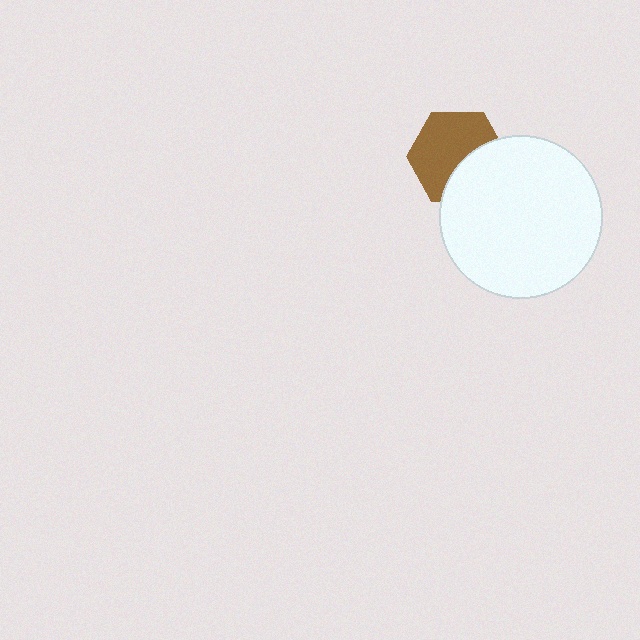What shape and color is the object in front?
The object in front is a white circle.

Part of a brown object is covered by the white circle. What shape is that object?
It is a hexagon.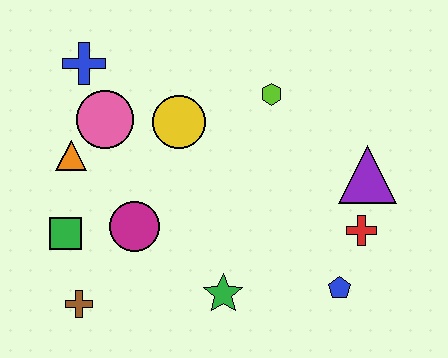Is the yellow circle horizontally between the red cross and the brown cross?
Yes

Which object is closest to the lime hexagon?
The yellow circle is closest to the lime hexagon.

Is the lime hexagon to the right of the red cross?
No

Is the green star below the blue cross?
Yes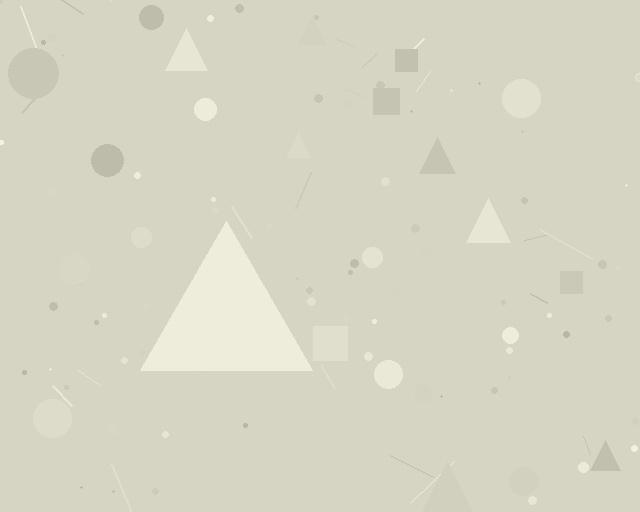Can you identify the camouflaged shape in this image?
The camouflaged shape is a triangle.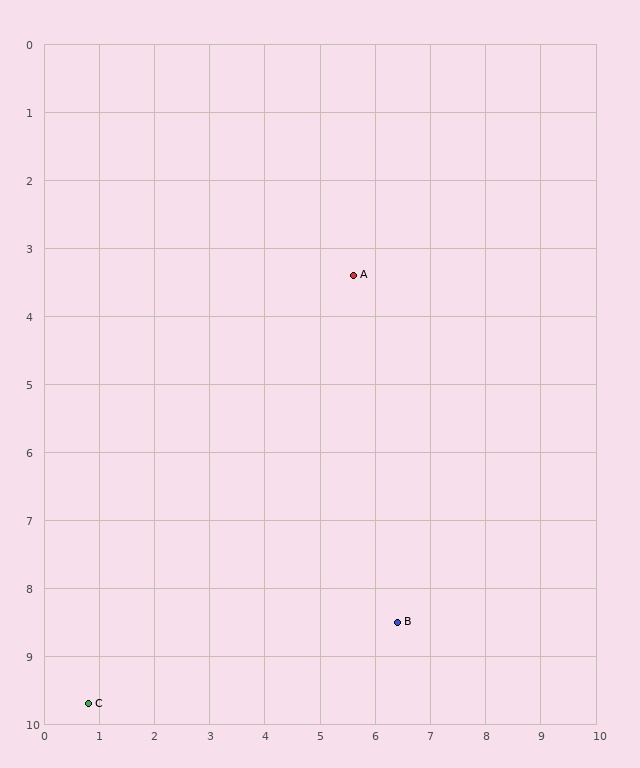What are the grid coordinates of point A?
Point A is at approximately (5.6, 3.4).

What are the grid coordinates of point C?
Point C is at approximately (0.8, 9.7).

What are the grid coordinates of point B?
Point B is at approximately (6.4, 8.5).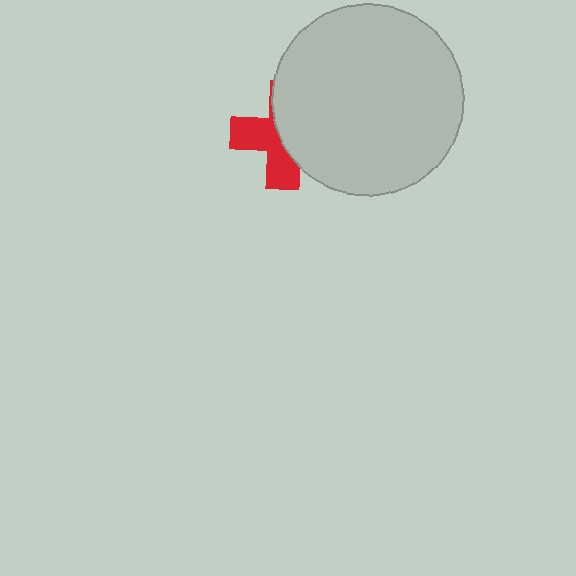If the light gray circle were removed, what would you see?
You would see the complete red cross.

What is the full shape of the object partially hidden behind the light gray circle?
The partially hidden object is a red cross.